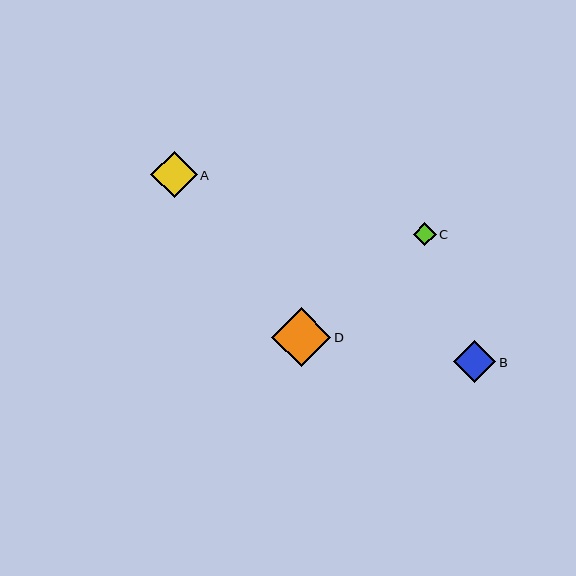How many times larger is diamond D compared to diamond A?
Diamond D is approximately 1.3 times the size of diamond A.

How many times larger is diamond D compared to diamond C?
Diamond D is approximately 2.6 times the size of diamond C.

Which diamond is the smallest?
Diamond C is the smallest with a size of approximately 23 pixels.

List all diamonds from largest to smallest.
From largest to smallest: D, A, B, C.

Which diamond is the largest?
Diamond D is the largest with a size of approximately 59 pixels.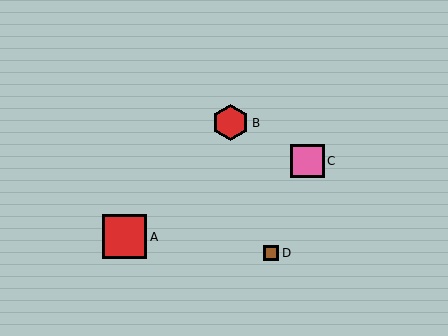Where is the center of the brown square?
The center of the brown square is at (271, 253).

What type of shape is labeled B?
Shape B is a red hexagon.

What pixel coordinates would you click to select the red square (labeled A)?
Click at (124, 237) to select the red square A.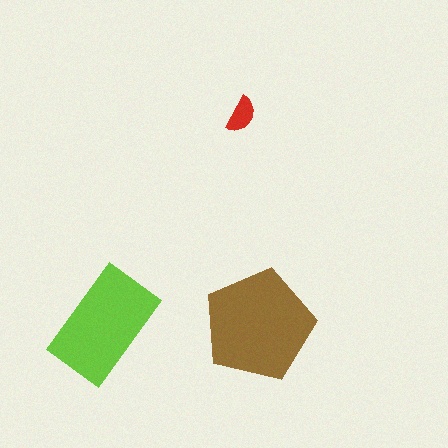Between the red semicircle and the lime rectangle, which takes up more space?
The lime rectangle.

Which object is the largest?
The brown pentagon.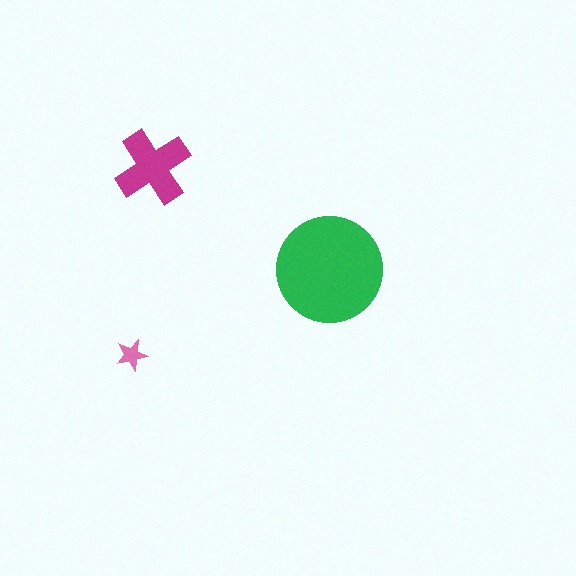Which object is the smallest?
The pink star.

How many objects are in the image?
There are 3 objects in the image.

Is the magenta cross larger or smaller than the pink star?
Larger.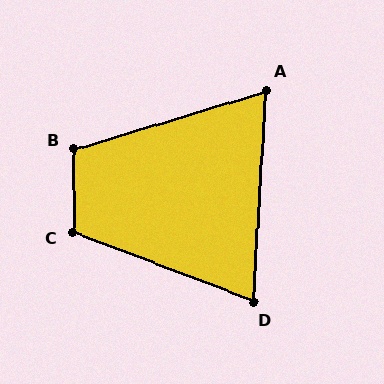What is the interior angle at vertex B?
Approximately 108 degrees (obtuse).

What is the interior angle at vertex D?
Approximately 72 degrees (acute).